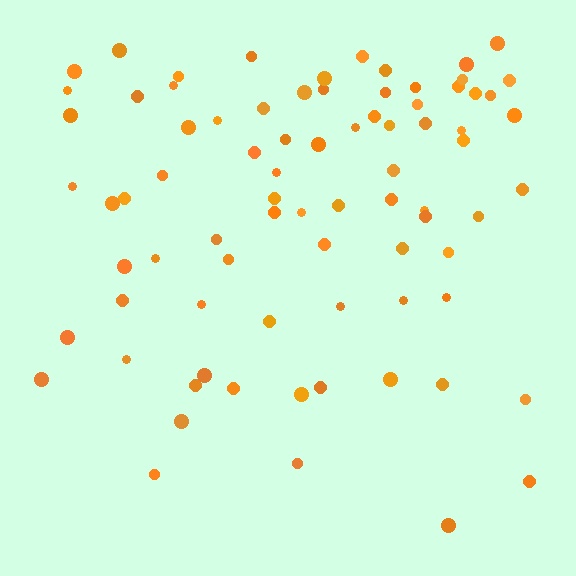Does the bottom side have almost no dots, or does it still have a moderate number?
Still a moderate number, just noticeably fewer than the top.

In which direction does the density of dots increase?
From bottom to top, with the top side densest.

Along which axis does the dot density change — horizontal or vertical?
Vertical.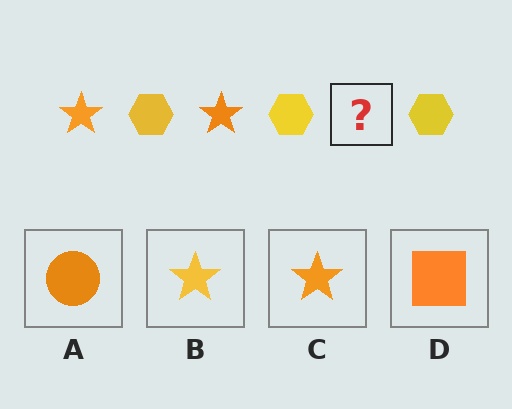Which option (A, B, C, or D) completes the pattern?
C.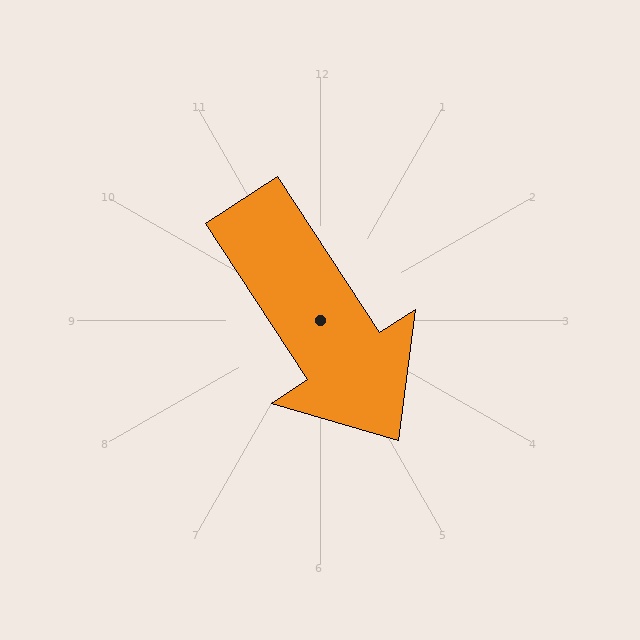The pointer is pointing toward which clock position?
Roughly 5 o'clock.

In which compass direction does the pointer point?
Southeast.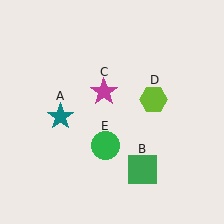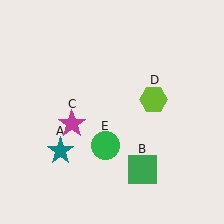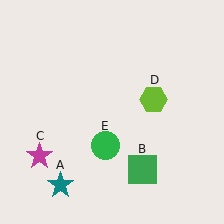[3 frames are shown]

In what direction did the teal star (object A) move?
The teal star (object A) moved down.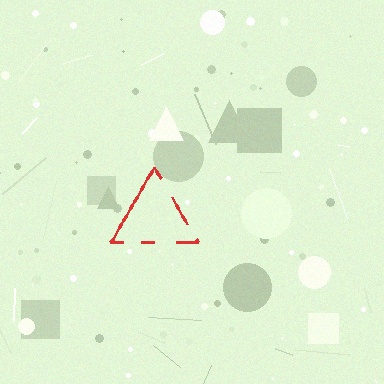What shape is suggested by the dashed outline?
The dashed outline suggests a triangle.